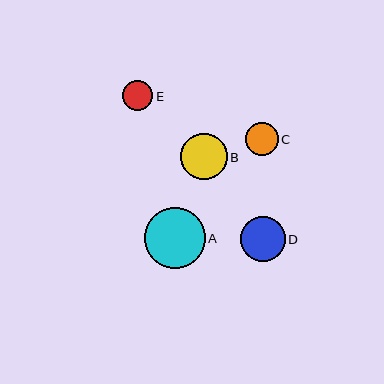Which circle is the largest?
Circle A is the largest with a size of approximately 61 pixels.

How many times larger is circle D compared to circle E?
Circle D is approximately 1.5 times the size of circle E.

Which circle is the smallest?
Circle E is the smallest with a size of approximately 30 pixels.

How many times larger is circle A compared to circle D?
Circle A is approximately 1.4 times the size of circle D.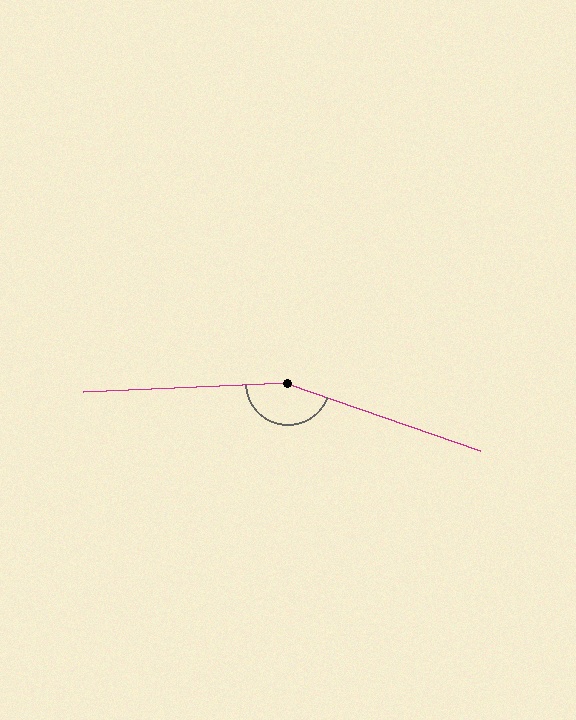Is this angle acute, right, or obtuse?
It is obtuse.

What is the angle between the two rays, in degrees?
Approximately 158 degrees.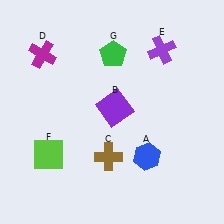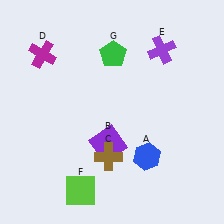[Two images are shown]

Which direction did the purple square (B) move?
The purple square (B) moved down.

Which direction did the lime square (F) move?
The lime square (F) moved down.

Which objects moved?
The objects that moved are: the purple square (B), the lime square (F).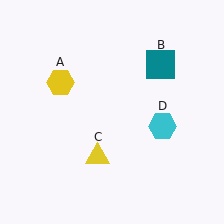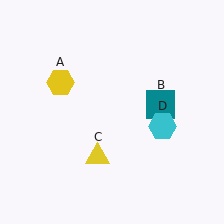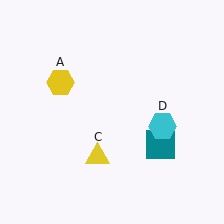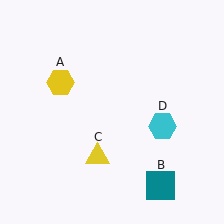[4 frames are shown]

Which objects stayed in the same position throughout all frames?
Yellow hexagon (object A) and yellow triangle (object C) and cyan hexagon (object D) remained stationary.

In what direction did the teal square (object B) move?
The teal square (object B) moved down.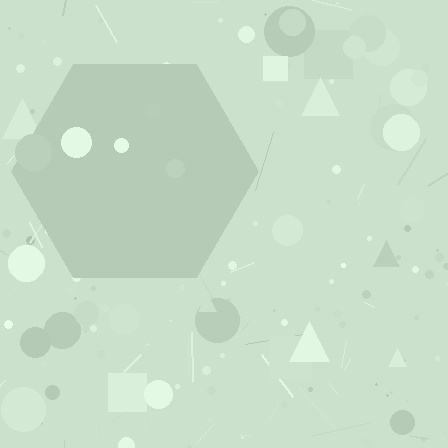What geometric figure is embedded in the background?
A hexagon is embedded in the background.